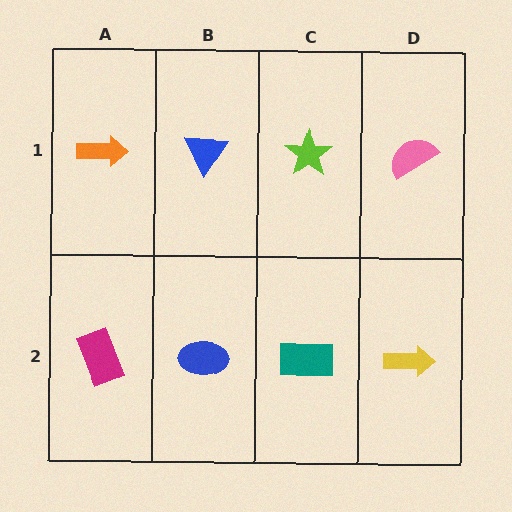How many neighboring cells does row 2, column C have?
3.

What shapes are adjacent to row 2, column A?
An orange arrow (row 1, column A), a blue ellipse (row 2, column B).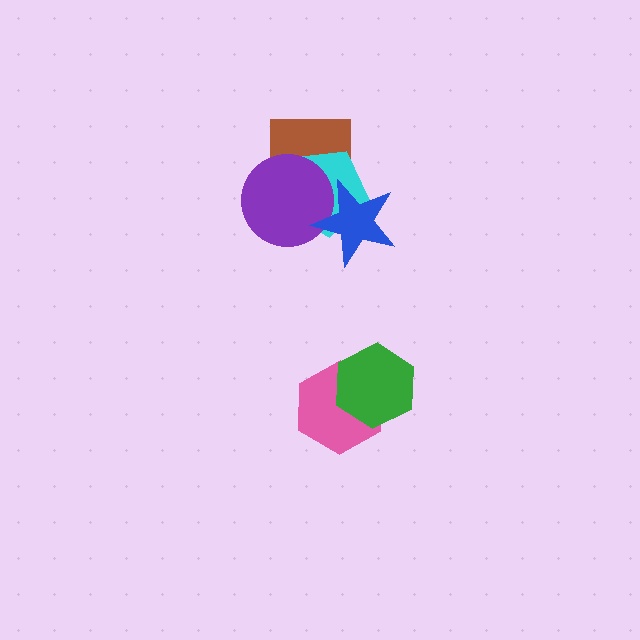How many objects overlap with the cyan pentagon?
3 objects overlap with the cyan pentagon.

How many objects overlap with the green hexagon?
1 object overlaps with the green hexagon.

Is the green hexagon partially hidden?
No, no other shape covers it.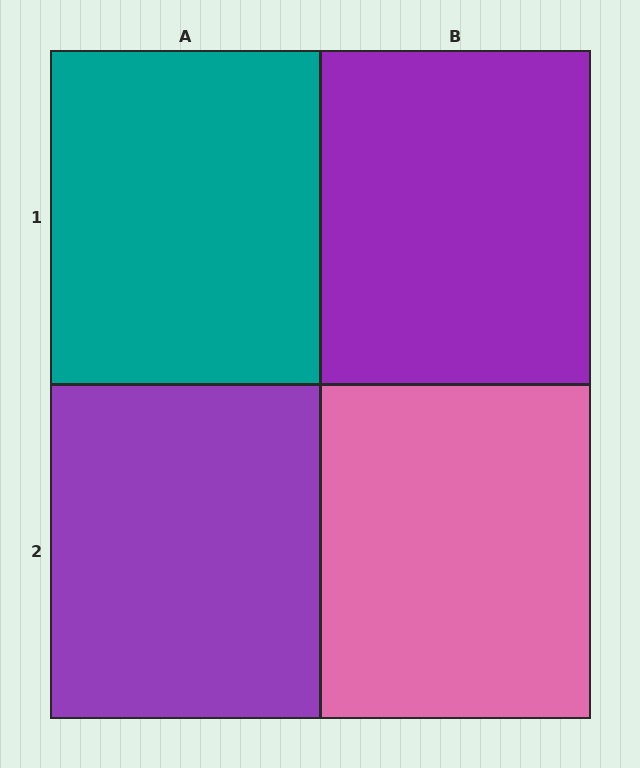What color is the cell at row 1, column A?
Teal.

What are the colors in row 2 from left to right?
Purple, pink.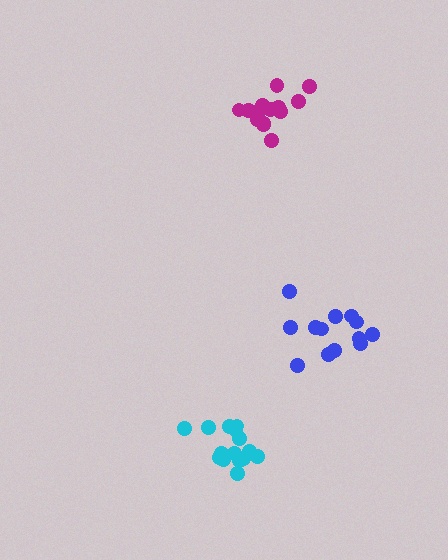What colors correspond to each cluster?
The clusters are colored: magenta, cyan, blue.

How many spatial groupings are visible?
There are 3 spatial groupings.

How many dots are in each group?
Group 1: 14 dots, Group 2: 15 dots, Group 3: 13 dots (42 total).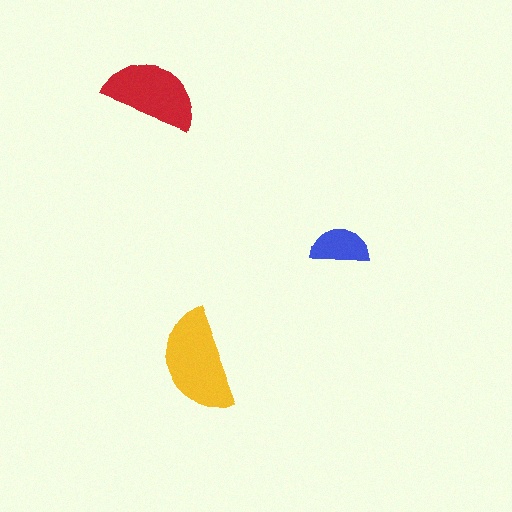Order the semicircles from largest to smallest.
the yellow one, the red one, the blue one.